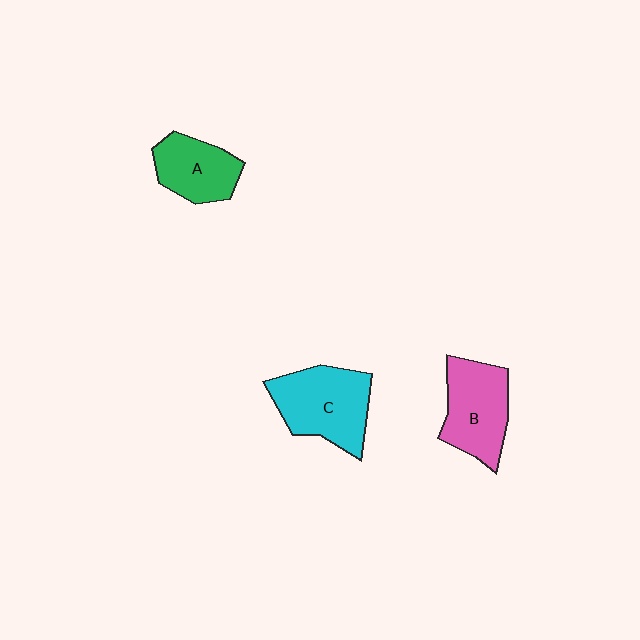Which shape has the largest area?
Shape C (cyan).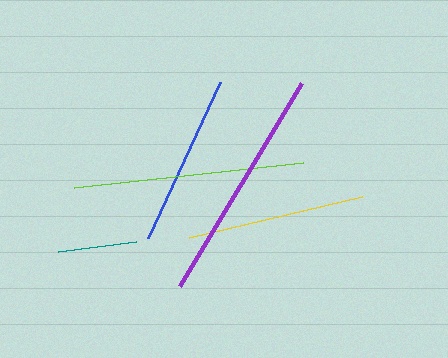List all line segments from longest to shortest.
From longest to shortest: purple, lime, yellow, blue, teal.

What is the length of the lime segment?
The lime segment is approximately 230 pixels long.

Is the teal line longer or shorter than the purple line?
The purple line is longer than the teal line.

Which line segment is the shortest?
The teal line is the shortest at approximately 79 pixels.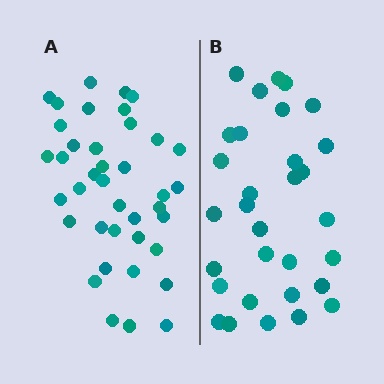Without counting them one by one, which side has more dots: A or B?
Region A (the left region) has more dots.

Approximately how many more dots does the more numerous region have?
Region A has roughly 8 or so more dots than region B.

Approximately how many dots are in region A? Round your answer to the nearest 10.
About 40 dots. (The exact count is 39, which rounds to 40.)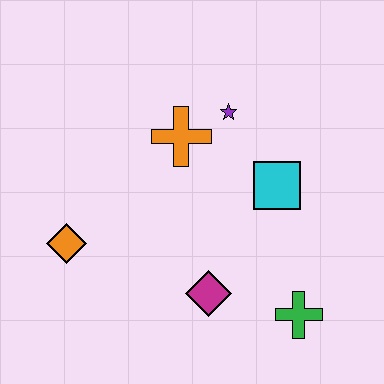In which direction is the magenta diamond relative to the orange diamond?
The magenta diamond is to the right of the orange diamond.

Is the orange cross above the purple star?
No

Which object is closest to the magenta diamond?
The green cross is closest to the magenta diamond.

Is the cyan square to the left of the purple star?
No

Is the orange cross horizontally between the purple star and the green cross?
No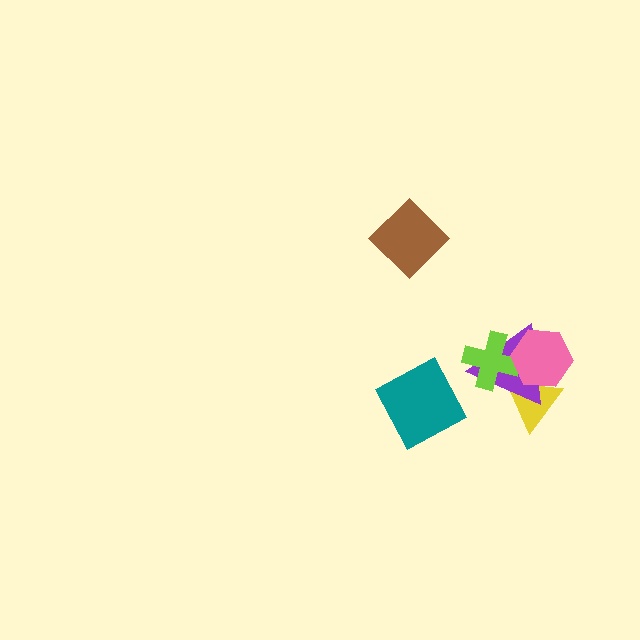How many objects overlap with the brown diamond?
0 objects overlap with the brown diamond.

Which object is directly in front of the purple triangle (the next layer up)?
The lime cross is directly in front of the purple triangle.